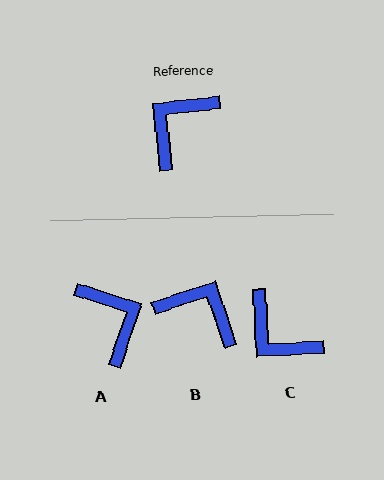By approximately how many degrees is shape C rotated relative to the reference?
Approximately 87 degrees counter-clockwise.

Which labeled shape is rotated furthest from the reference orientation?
A, about 114 degrees away.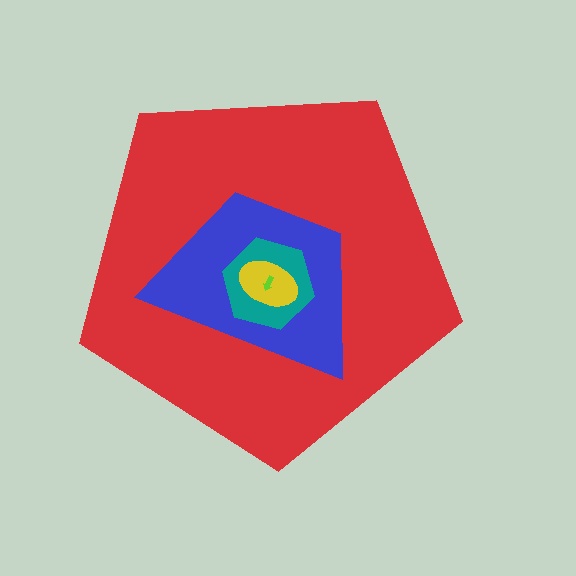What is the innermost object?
The lime arrow.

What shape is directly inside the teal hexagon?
The yellow ellipse.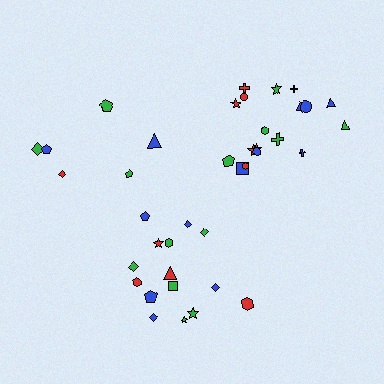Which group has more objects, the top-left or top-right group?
The top-right group.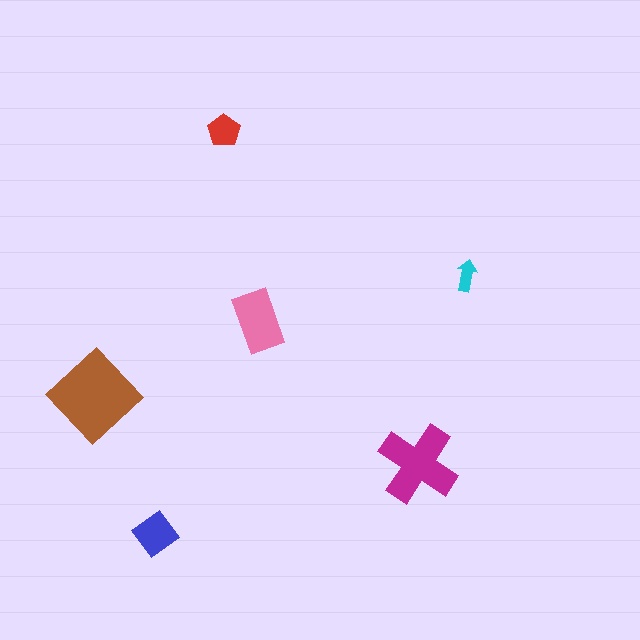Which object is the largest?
The brown diamond.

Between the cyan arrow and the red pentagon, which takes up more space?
The red pentagon.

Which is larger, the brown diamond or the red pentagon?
The brown diamond.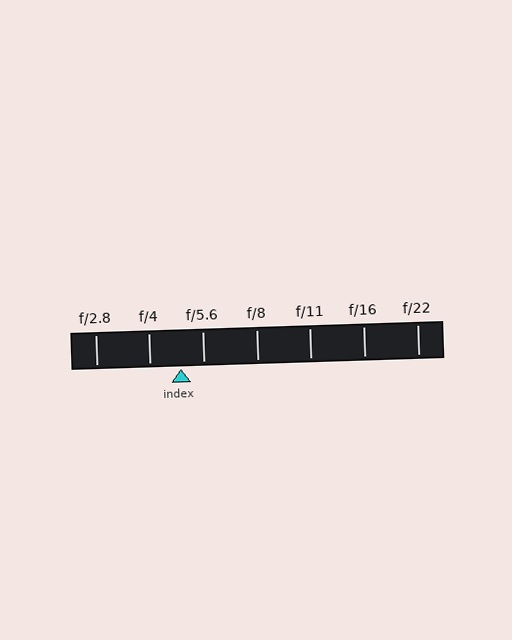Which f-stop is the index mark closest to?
The index mark is closest to f/5.6.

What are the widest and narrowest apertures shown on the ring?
The widest aperture shown is f/2.8 and the narrowest is f/22.